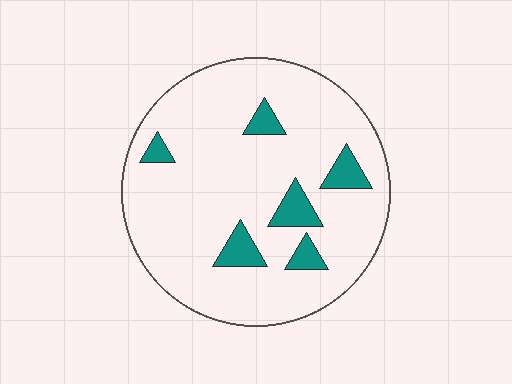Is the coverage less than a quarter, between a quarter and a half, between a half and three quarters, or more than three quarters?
Less than a quarter.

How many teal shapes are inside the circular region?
6.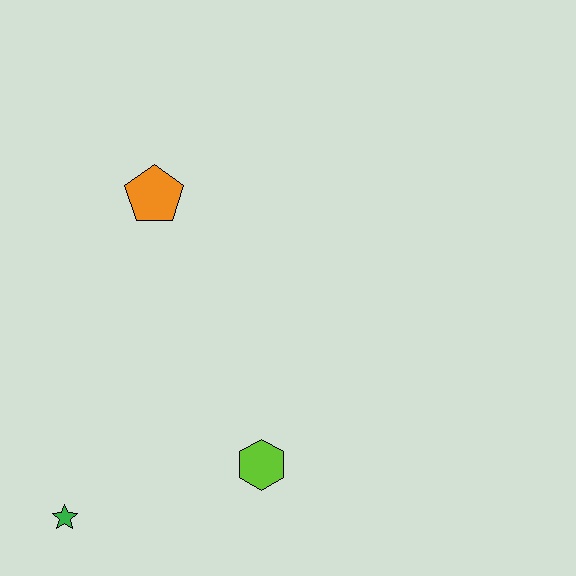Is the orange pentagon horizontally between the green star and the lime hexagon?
Yes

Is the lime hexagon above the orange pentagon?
No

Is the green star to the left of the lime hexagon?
Yes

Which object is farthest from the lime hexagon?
The orange pentagon is farthest from the lime hexagon.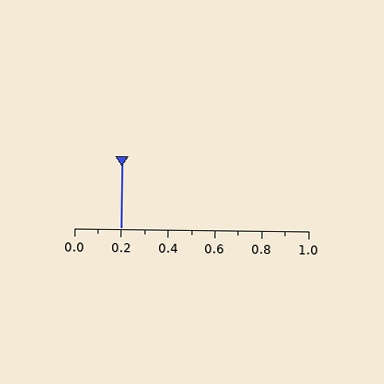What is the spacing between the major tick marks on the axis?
The major ticks are spaced 0.2 apart.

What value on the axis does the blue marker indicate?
The marker indicates approximately 0.2.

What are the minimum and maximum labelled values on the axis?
The axis runs from 0.0 to 1.0.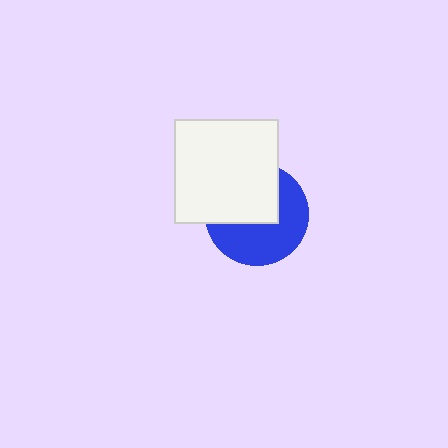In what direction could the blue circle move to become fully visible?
The blue circle could move toward the lower-right. That would shift it out from behind the white square entirely.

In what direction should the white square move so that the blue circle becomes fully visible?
The white square should move toward the upper-left. That is the shortest direction to clear the overlap and leave the blue circle fully visible.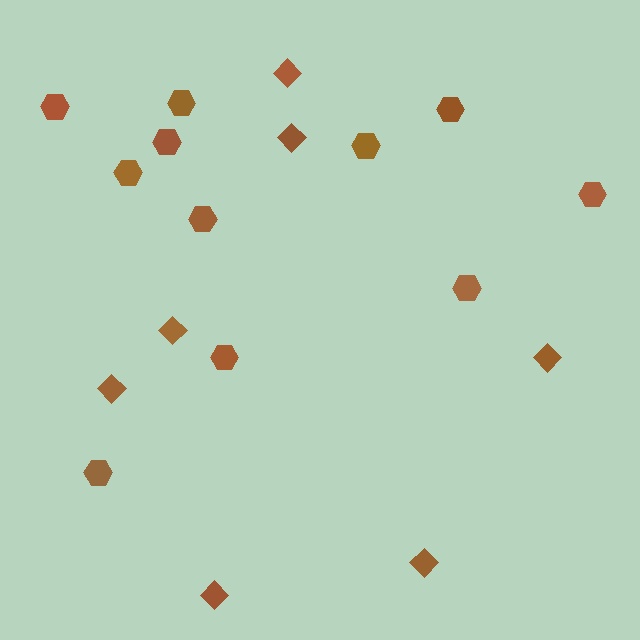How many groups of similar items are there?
There are 2 groups: one group of diamonds (7) and one group of hexagons (11).